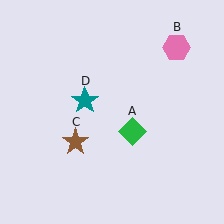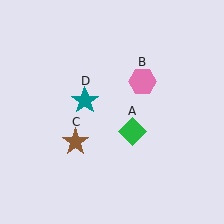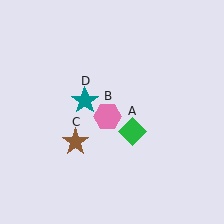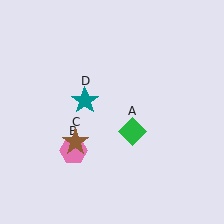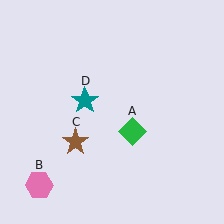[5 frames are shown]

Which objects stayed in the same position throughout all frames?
Green diamond (object A) and brown star (object C) and teal star (object D) remained stationary.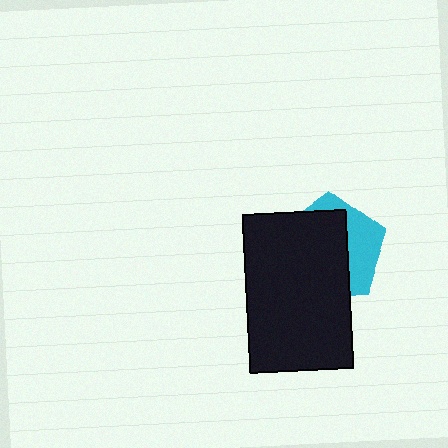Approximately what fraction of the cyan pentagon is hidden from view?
Roughly 65% of the cyan pentagon is hidden behind the black rectangle.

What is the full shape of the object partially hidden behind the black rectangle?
The partially hidden object is a cyan pentagon.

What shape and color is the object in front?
The object in front is a black rectangle.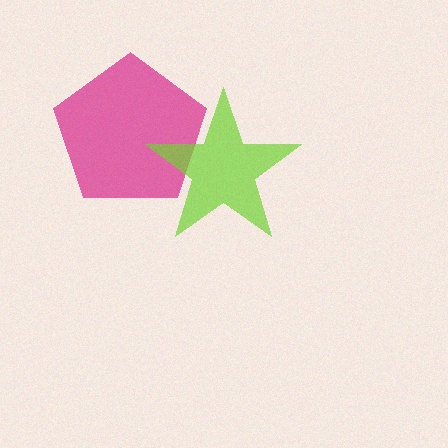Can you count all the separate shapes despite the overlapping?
Yes, there are 2 separate shapes.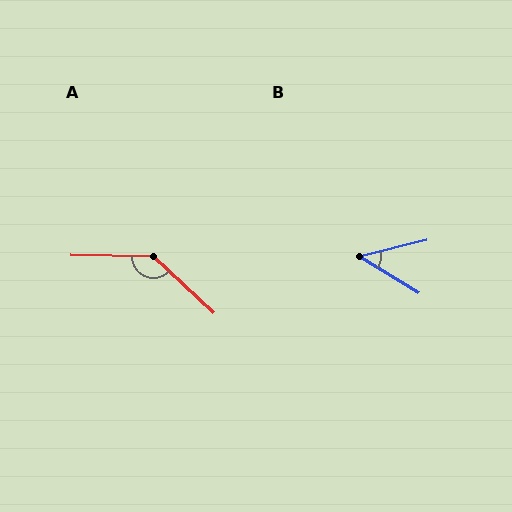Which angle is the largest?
A, at approximately 138 degrees.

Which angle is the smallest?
B, at approximately 45 degrees.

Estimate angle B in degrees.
Approximately 45 degrees.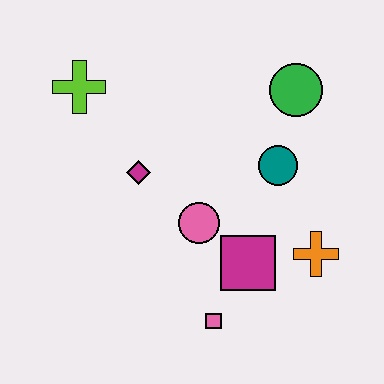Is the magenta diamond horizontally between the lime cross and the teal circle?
Yes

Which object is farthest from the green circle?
The pink square is farthest from the green circle.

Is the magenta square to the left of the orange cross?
Yes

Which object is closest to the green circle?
The teal circle is closest to the green circle.